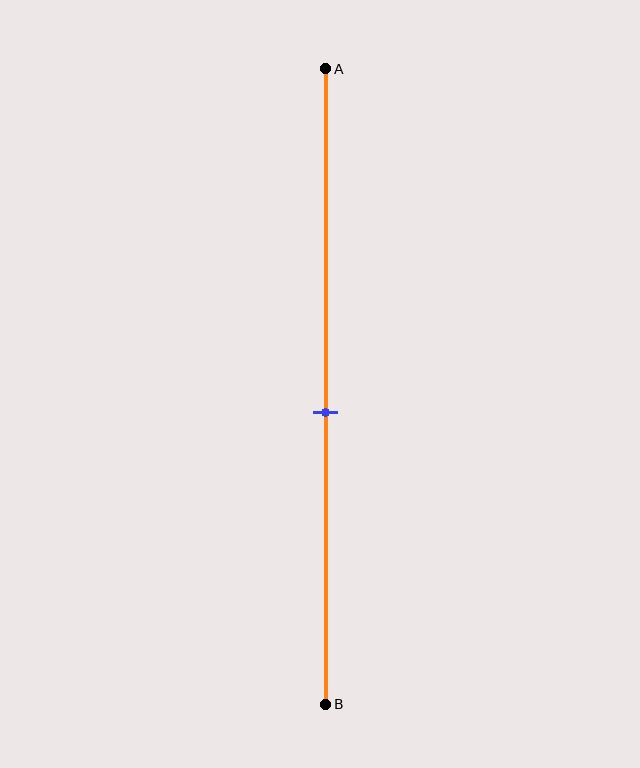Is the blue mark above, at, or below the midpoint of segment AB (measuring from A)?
The blue mark is below the midpoint of segment AB.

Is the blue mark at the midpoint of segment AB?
No, the mark is at about 55% from A, not at the 50% midpoint.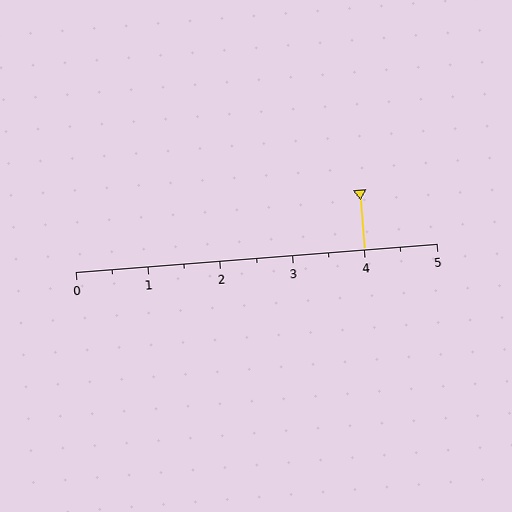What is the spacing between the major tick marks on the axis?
The major ticks are spaced 1 apart.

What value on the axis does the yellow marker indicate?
The marker indicates approximately 4.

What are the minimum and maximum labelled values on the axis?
The axis runs from 0 to 5.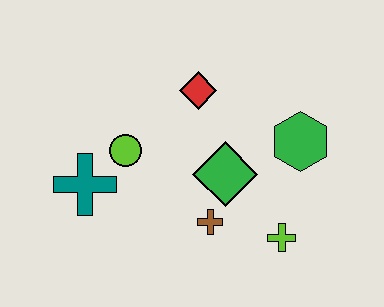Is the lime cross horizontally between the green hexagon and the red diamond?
Yes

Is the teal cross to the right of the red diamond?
No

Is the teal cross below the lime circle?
Yes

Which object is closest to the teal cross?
The lime circle is closest to the teal cross.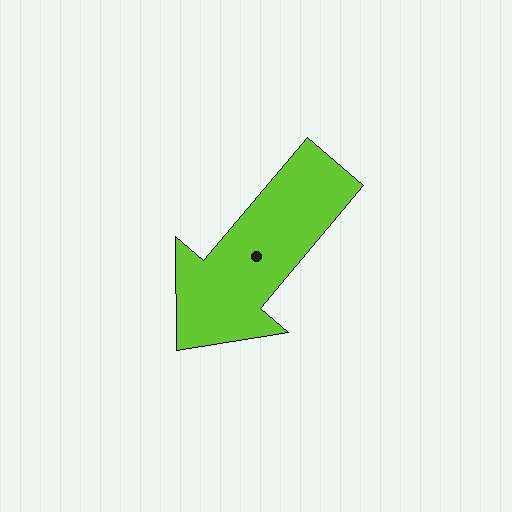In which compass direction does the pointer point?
Southwest.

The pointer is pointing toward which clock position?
Roughly 7 o'clock.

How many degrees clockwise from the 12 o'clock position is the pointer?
Approximately 220 degrees.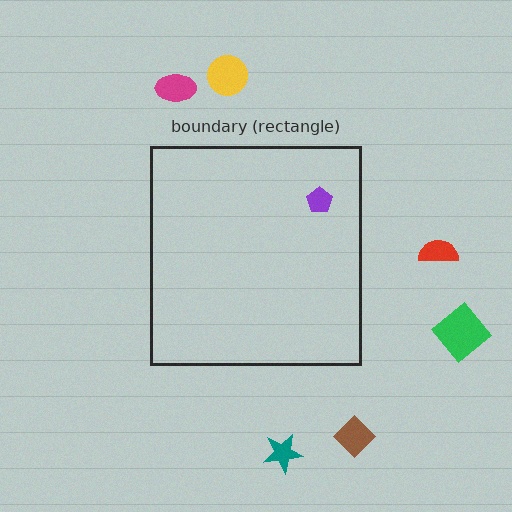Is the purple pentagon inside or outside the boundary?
Inside.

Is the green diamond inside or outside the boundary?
Outside.